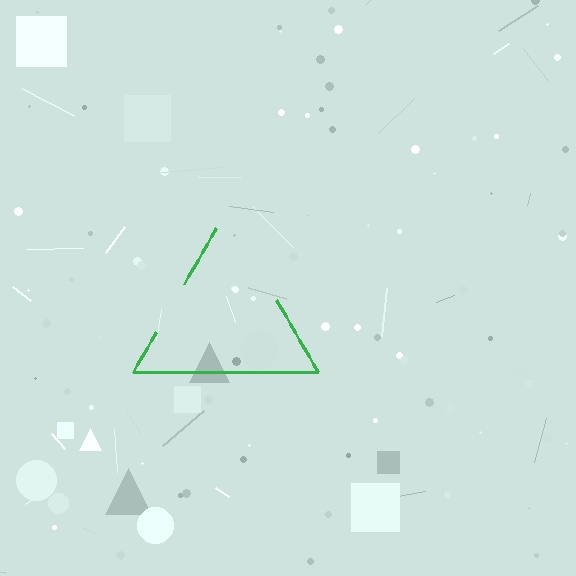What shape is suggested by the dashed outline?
The dashed outline suggests a triangle.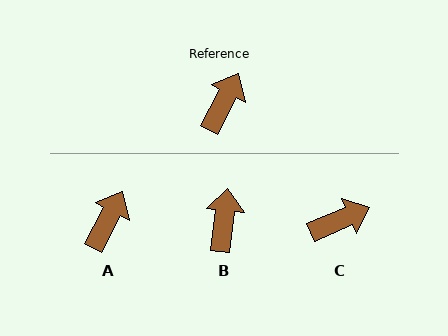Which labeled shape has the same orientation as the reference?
A.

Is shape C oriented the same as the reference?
No, it is off by about 39 degrees.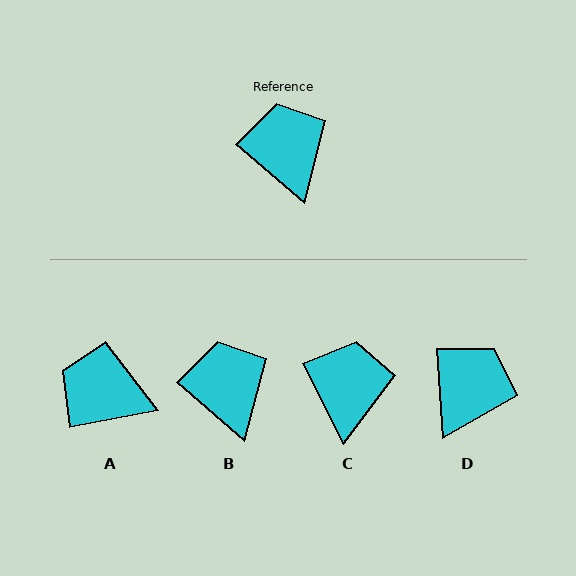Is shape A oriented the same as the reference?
No, it is off by about 52 degrees.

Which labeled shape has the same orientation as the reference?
B.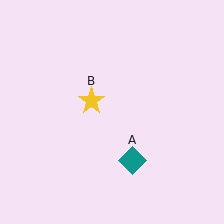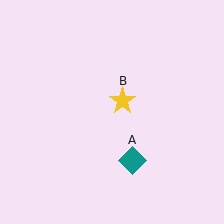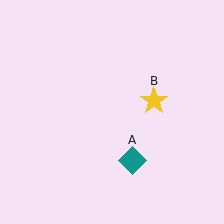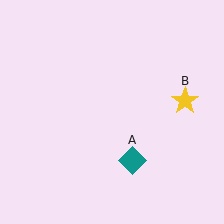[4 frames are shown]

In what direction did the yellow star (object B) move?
The yellow star (object B) moved right.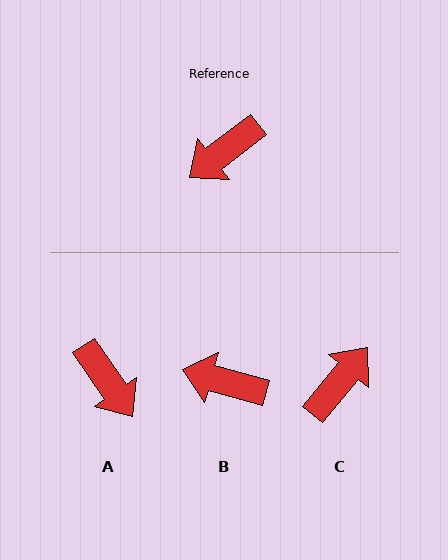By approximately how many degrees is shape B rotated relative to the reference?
Approximately 53 degrees clockwise.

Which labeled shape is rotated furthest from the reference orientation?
C, about 167 degrees away.